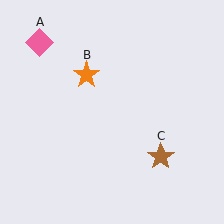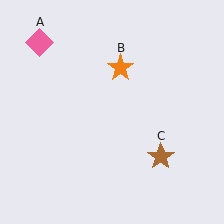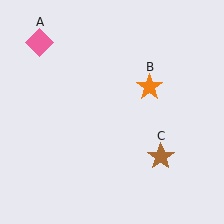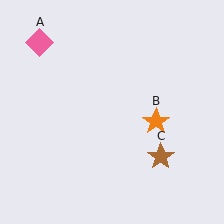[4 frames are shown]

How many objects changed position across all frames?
1 object changed position: orange star (object B).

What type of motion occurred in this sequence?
The orange star (object B) rotated clockwise around the center of the scene.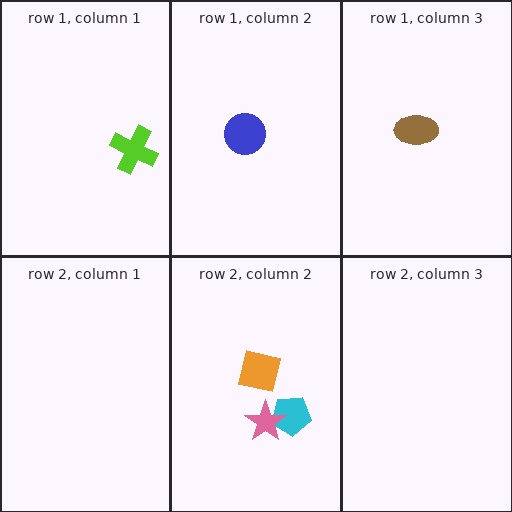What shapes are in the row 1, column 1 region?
The lime cross.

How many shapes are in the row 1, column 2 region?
1.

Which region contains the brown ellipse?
The row 1, column 3 region.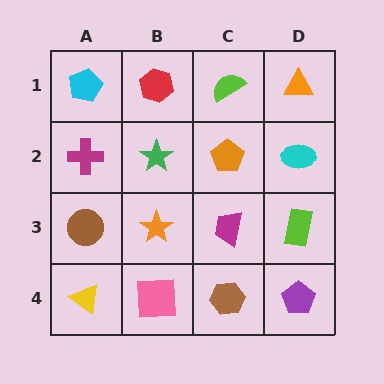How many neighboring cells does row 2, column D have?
3.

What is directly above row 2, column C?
A lime semicircle.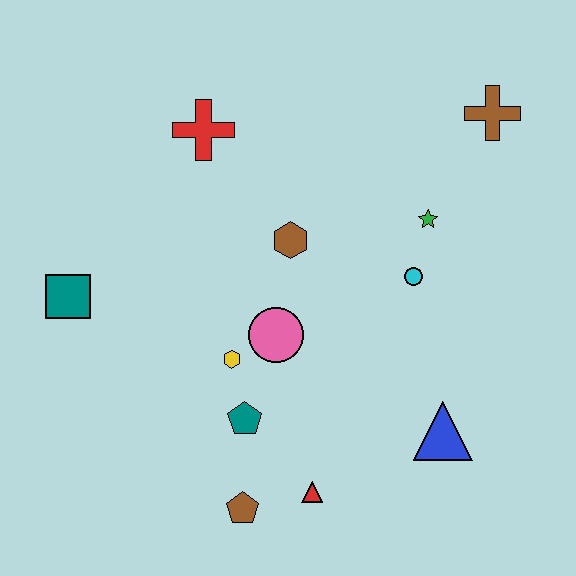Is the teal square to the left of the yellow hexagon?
Yes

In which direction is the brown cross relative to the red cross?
The brown cross is to the right of the red cross.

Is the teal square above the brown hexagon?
No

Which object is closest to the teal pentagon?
The yellow hexagon is closest to the teal pentagon.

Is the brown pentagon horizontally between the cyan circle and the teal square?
Yes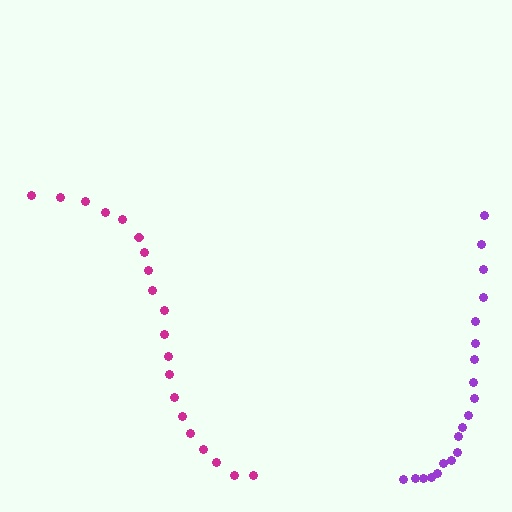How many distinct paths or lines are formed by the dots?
There are 2 distinct paths.